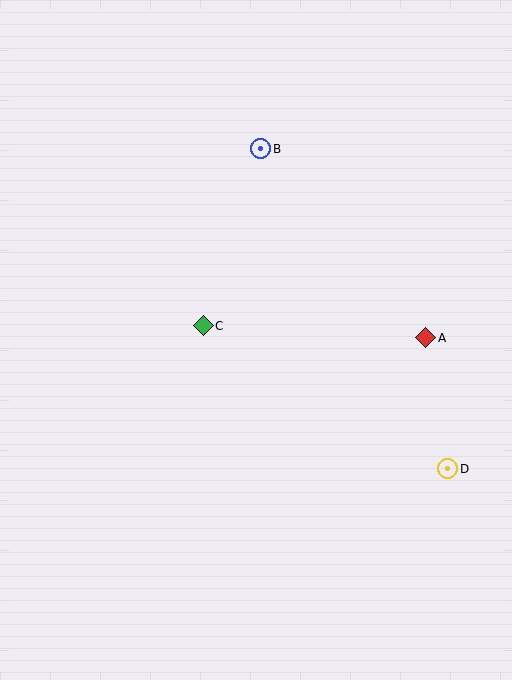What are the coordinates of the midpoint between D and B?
The midpoint between D and B is at (354, 309).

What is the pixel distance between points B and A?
The distance between B and A is 251 pixels.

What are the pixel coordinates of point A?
Point A is at (426, 338).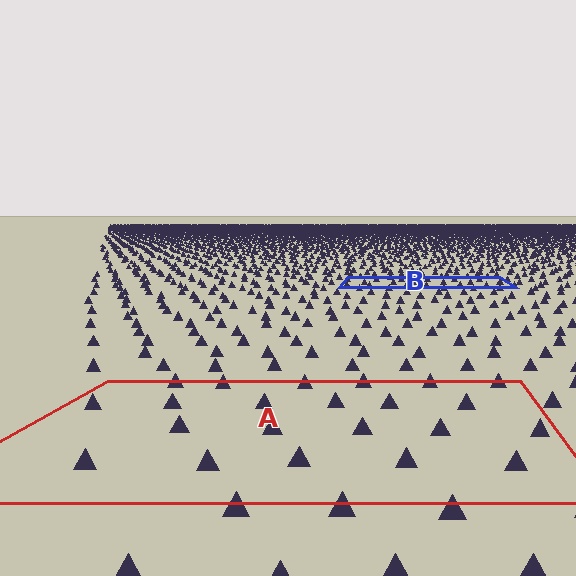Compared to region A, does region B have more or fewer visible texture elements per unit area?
Region B has more texture elements per unit area — they are packed more densely because it is farther away.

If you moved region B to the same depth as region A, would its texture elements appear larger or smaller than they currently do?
They would appear larger. At a closer depth, the same texture elements are projected at a bigger on-screen size.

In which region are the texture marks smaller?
The texture marks are smaller in region B, because it is farther away.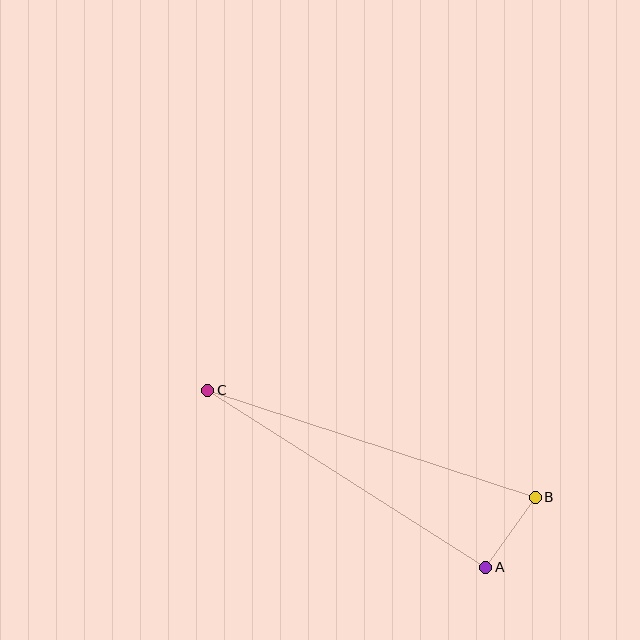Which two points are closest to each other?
Points A and B are closest to each other.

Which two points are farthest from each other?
Points B and C are farthest from each other.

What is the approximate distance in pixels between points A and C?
The distance between A and C is approximately 329 pixels.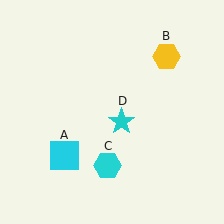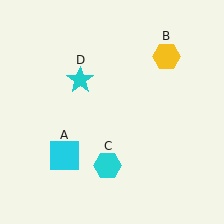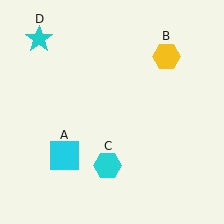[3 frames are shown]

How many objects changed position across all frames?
1 object changed position: cyan star (object D).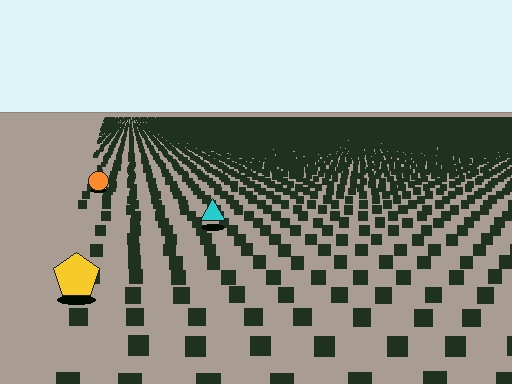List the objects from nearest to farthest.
From nearest to farthest: the yellow pentagon, the cyan triangle, the orange circle.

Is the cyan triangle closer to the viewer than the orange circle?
Yes. The cyan triangle is closer — you can tell from the texture gradient: the ground texture is coarser near it.